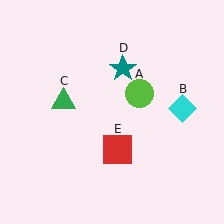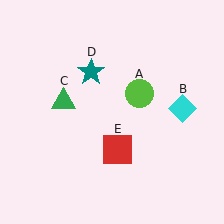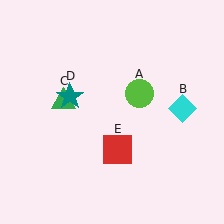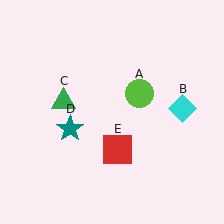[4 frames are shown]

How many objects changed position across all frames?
1 object changed position: teal star (object D).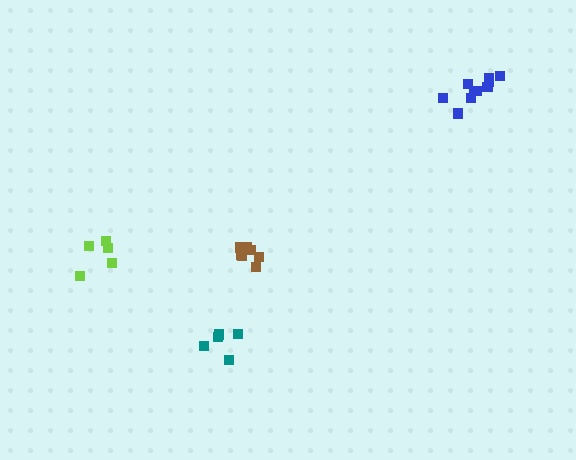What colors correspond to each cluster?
The clusters are colored: teal, lime, blue, brown.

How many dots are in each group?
Group 1: 5 dots, Group 2: 5 dots, Group 3: 10 dots, Group 4: 7 dots (27 total).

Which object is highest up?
The blue cluster is topmost.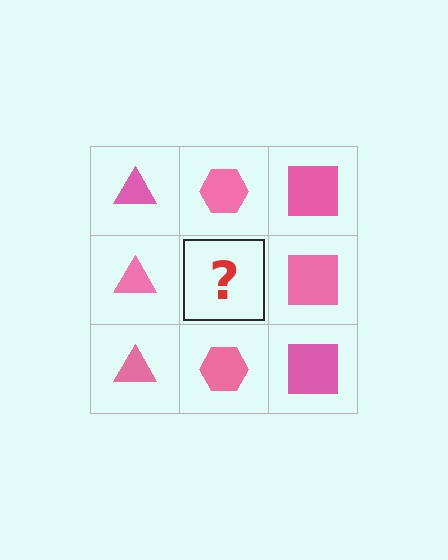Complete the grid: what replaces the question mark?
The question mark should be replaced with a pink hexagon.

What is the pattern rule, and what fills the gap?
The rule is that each column has a consistent shape. The gap should be filled with a pink hexagon.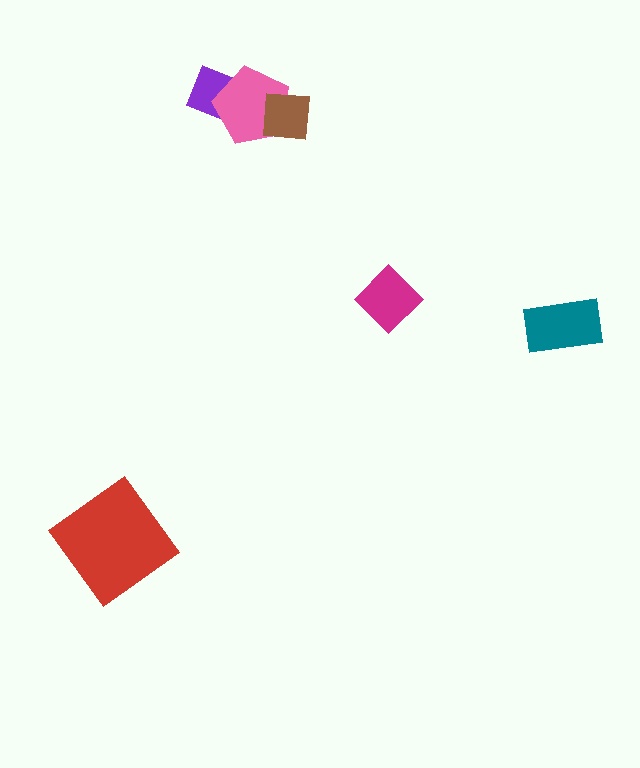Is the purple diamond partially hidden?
Yes, it is partially covered by another shape.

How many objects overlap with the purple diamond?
1 object overlaps with the purple diamond.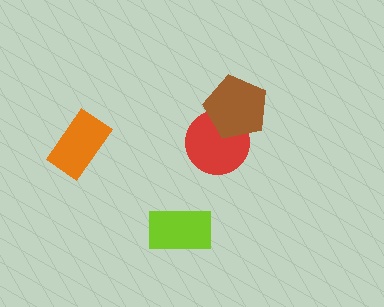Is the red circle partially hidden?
Yes, it is partially covered by another shape.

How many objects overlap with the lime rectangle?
0 objects overlap with the lime rectangle.